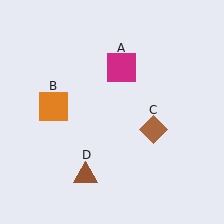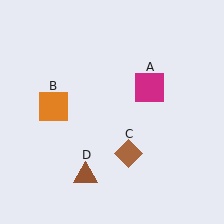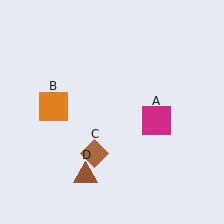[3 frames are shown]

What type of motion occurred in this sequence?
The magenta square (object A), brown diamond (object C) rotated clockwise around the center of the scene.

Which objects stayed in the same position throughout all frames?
Orange square (object B) and brown triangle (object D) remained stationary.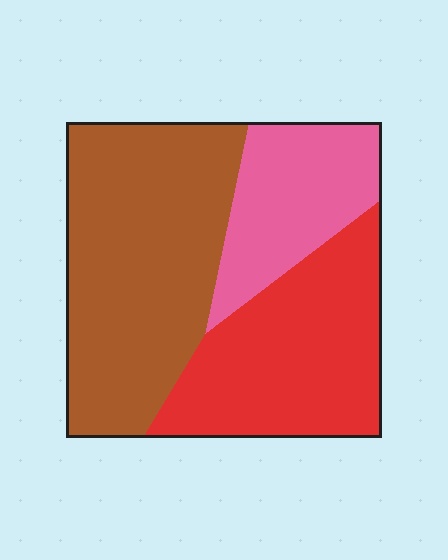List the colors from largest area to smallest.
From largest to smallest: brown, red, pink.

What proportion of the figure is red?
Red takes up about one third (1/3) of the figure.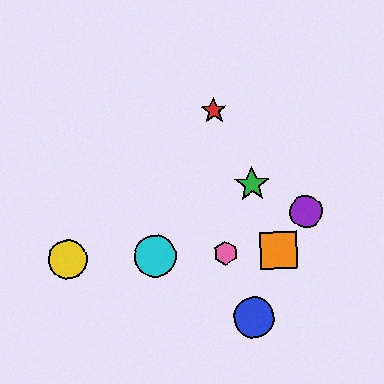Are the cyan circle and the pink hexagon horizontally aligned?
Yes, both are at y≈256.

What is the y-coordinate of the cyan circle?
The cyan circle is at y≈256.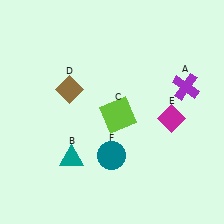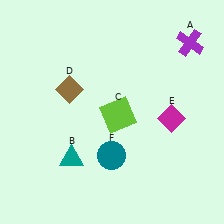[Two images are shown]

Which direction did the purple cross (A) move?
The purple cross (A) moved up.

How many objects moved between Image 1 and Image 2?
1 object moved between the two images.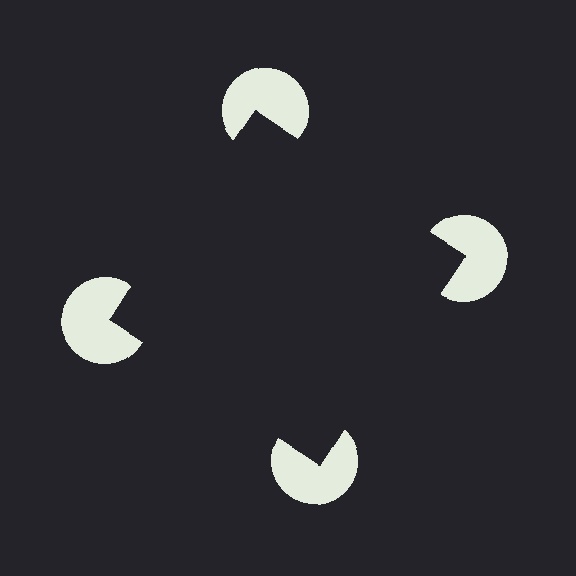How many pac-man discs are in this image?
There are 4 — one at each vertex of the illusory square.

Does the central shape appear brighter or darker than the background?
It typically appears slightly darker than the background, even though no actual brightness change is drawn.